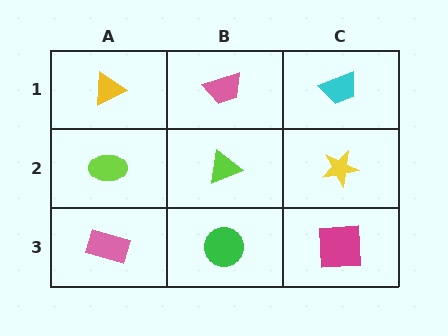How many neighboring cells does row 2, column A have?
3.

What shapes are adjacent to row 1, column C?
A yellow star (row 2, column C), a pink trapezoid (row 1, column B).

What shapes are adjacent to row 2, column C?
A cyan trapezoid (row 1, column C), a magenta square (row 3, column C), a lime triangle (row 2, column B).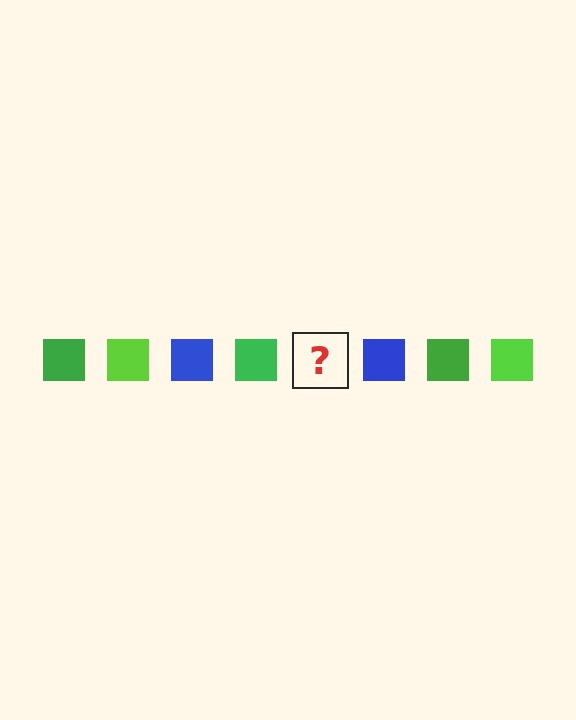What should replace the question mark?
The question mark should be replaced with a lime square.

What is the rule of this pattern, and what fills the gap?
The rule is that the pattern cycles through green, lime, blue squares. The gap should be filled with a lime square.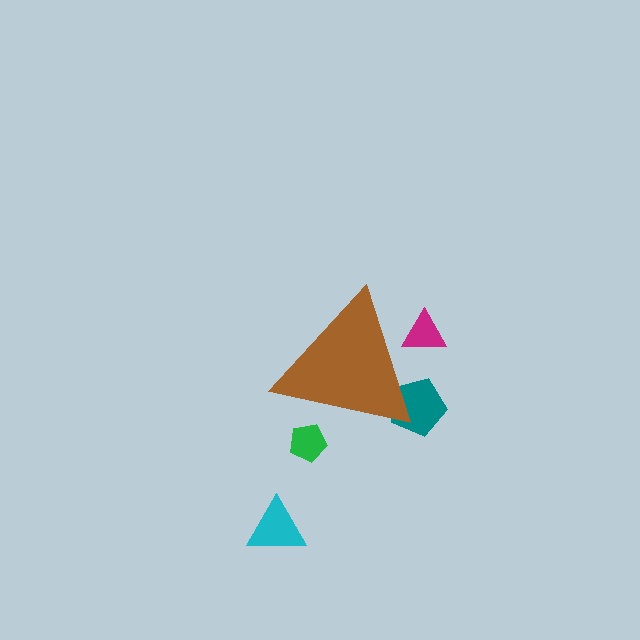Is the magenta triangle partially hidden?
Yes, the magenta triangle is partially hidden behind the brown triangle.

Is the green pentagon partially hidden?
Yes, the green pentagon is partially hidden behind the brown triangle.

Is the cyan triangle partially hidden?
No, the cyan triangle is fully visible.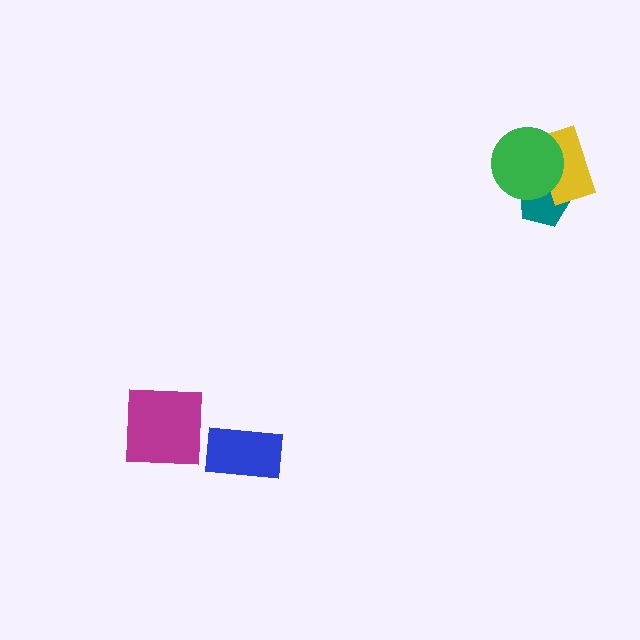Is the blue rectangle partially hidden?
No, no other shape covers it.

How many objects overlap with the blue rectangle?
0 objects overlap with the blue rectangle.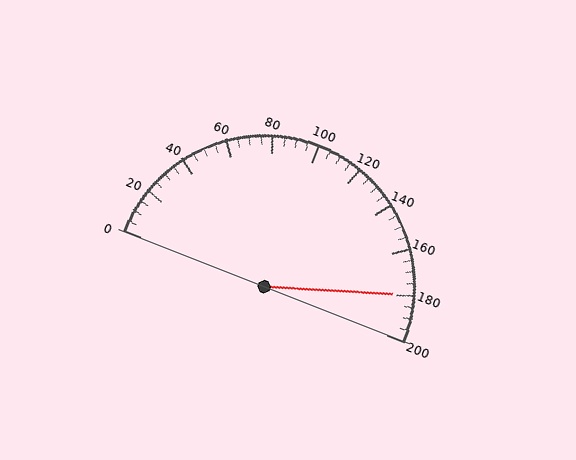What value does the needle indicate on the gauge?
The needle indicates approximately 180.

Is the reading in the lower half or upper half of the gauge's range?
The reading is in the upper half of the range (0 to 200).